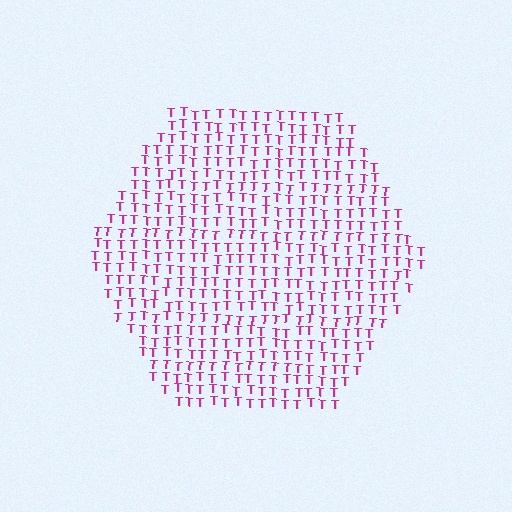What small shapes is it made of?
It is made of small letter T's.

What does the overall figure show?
The overall figure shows a hexagon.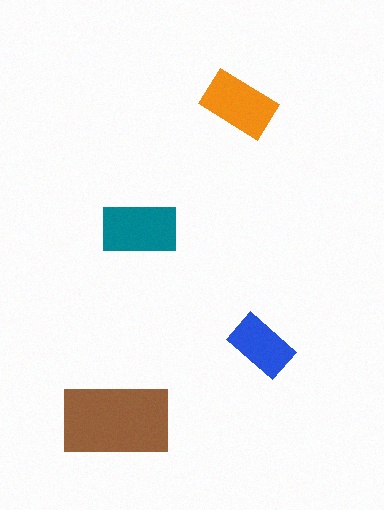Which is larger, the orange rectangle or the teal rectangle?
The teal one.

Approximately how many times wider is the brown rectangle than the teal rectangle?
About 1.5 times wider.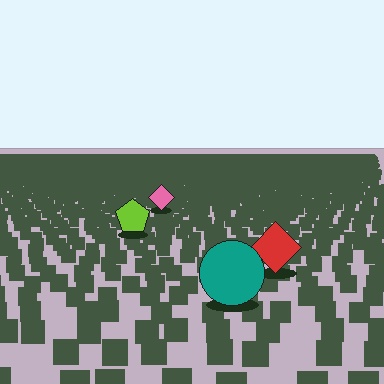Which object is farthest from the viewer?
The pink diamond is farthest from the viewer. It appears smaller and the ground texture around it is denser.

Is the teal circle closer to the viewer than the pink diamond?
Yes. The teal circle is closer — you can tell from the texture gradient: the ground texture is coarser near it.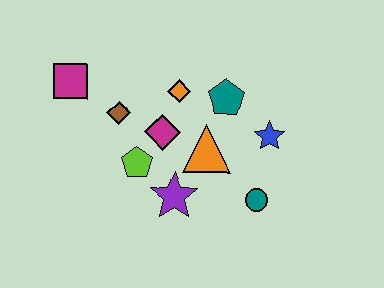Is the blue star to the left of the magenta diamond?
No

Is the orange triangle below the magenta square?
Yes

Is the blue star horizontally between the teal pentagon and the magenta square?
No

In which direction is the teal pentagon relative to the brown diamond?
The teal pentagon is to the right of the brown diamond.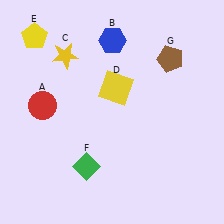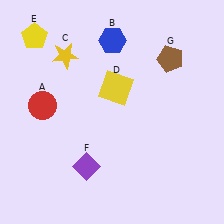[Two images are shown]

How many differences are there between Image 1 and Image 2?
There is 1 difference between the two images.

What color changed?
The diamond (F) changed from green in Image 1 to purple in Image 2.